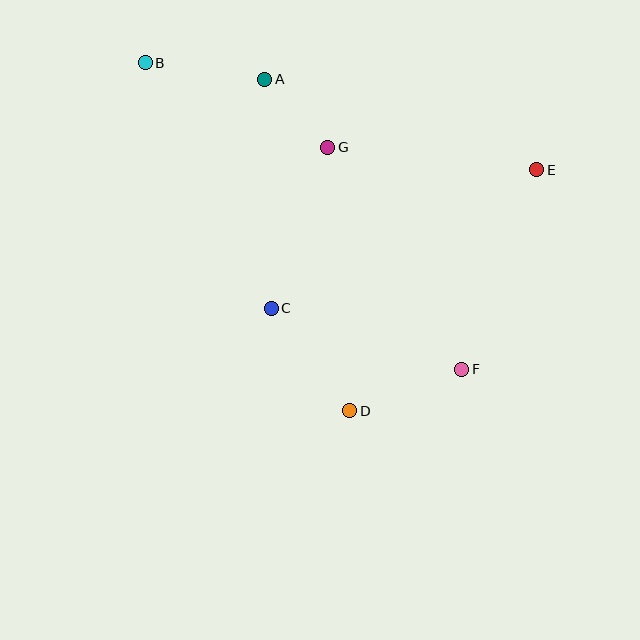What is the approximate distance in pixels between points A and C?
The distance between A and C is approximately 229 pixels.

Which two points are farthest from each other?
Points B and F are farthest from each other.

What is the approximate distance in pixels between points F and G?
The distance between F and G is approximately 259 pixels.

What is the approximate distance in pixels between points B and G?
The distance between B and G is approximately 201 pixels.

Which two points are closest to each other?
Points A and G are closest to each other.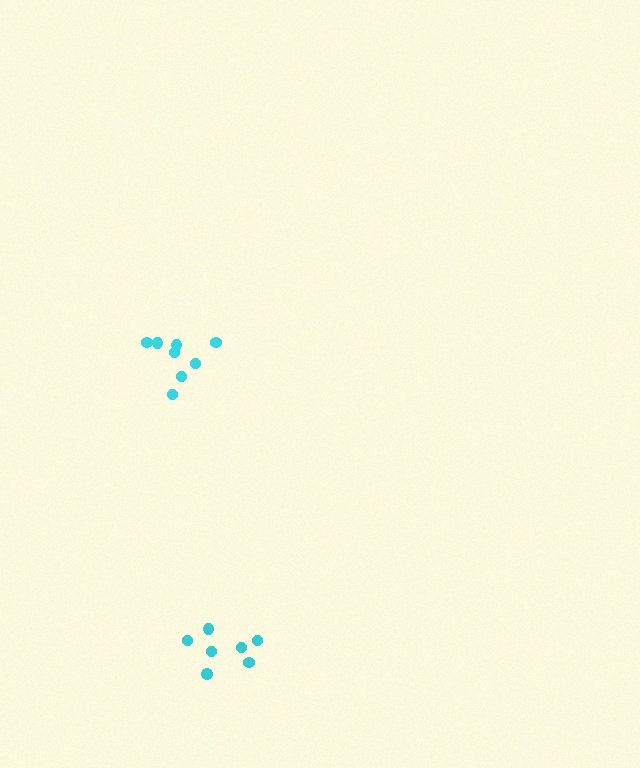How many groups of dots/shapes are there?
There are 2 groups.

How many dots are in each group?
Group 1: 8 dots, Group 2: 7 dots (15 total).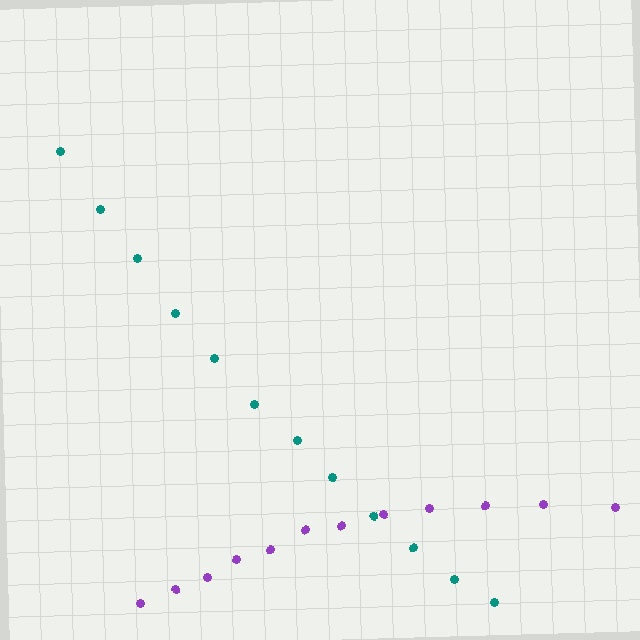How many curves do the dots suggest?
There are 2 distinct paths.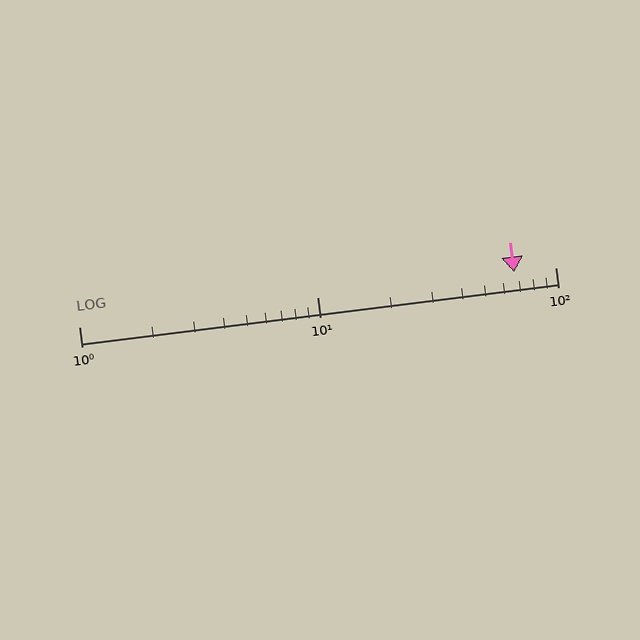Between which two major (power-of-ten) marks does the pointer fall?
The pointer is between 10 and 100.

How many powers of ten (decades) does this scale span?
The scale spans 2 decades, from 1 to 100.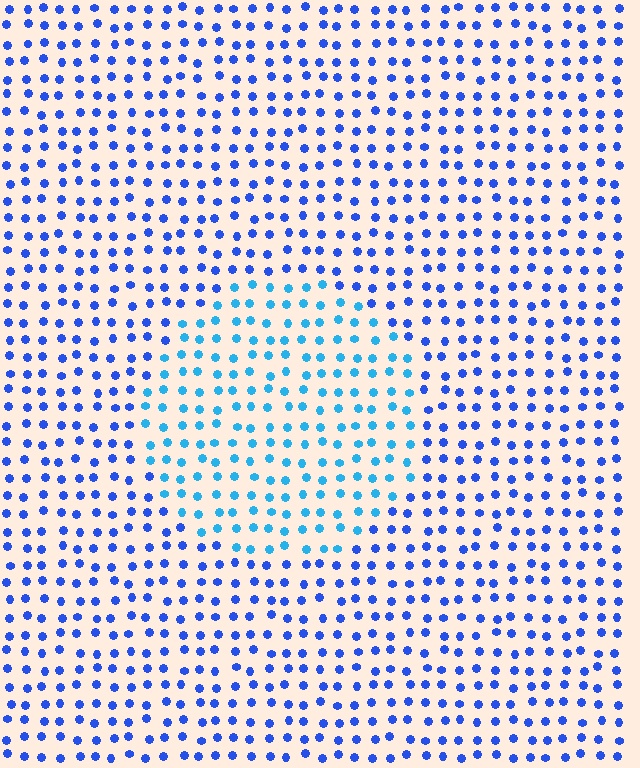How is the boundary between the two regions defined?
The boundary is defined purely by a slight shift in hue (about 31 degrees). Spacing, size, and orientation are identical on both sides.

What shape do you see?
I see a circle.